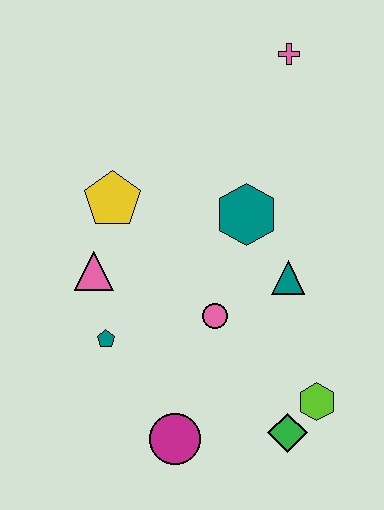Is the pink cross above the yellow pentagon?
Yes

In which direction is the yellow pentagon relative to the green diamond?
The yellow pentagon is above the green diamond.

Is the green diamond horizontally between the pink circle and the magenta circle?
No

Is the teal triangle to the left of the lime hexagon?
Yes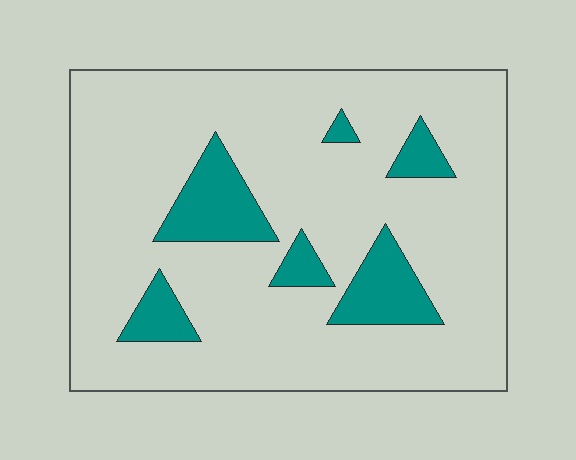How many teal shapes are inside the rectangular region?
6.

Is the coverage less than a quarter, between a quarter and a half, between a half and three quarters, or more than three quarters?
Less than a quarter.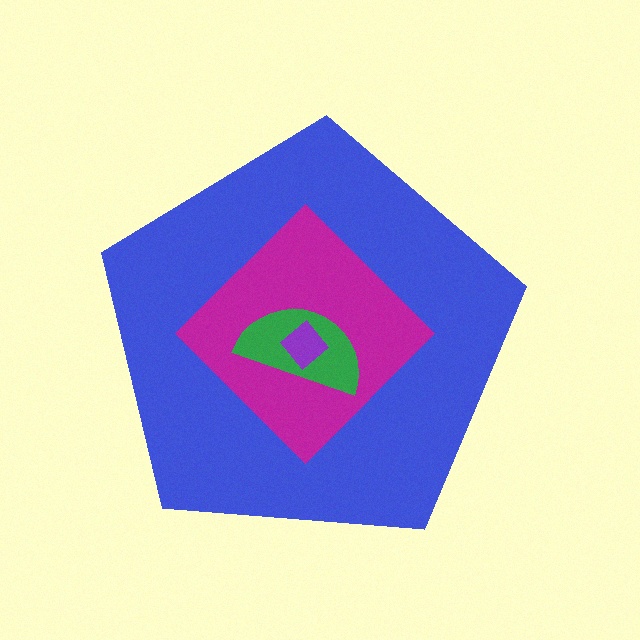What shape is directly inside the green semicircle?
The purple diamond.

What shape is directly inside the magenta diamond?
The green semicircle.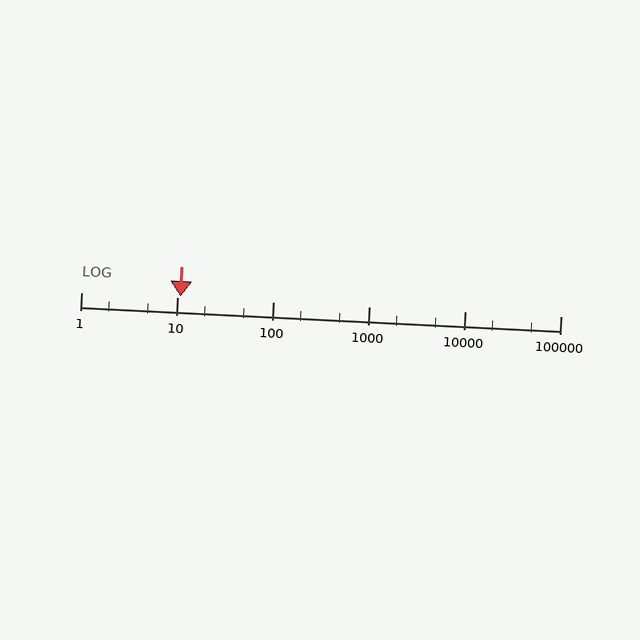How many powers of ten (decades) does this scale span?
The scale spans 5 decades, from 1 to 100000.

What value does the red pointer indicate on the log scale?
The pointer indicates approximately 11.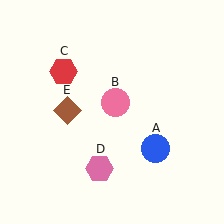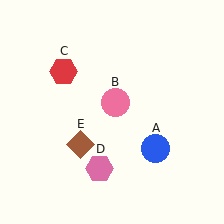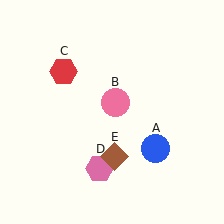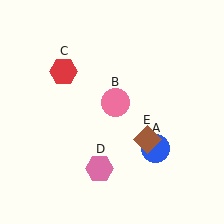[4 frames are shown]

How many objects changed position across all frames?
1 object changed position: brown diamond (object E).